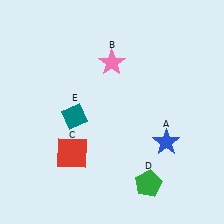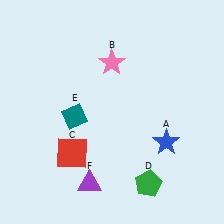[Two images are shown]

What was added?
A purple triangle (F) was added in Image 2.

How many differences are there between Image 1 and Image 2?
There is 1 difference between the two images.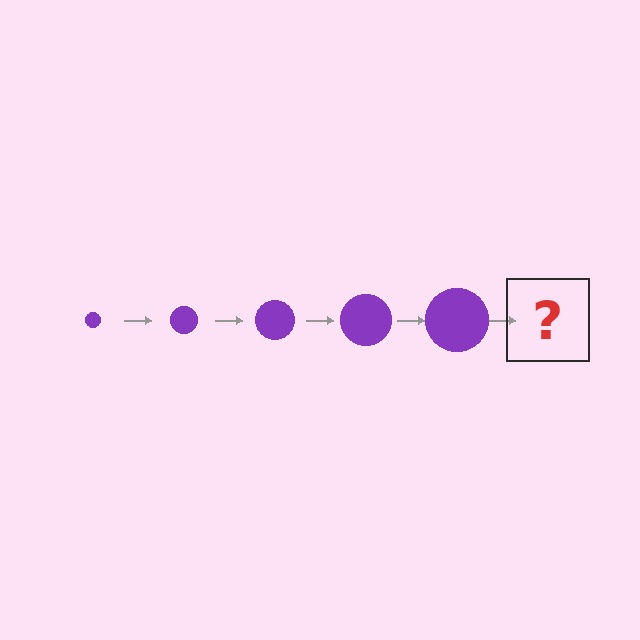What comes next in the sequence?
The next element should be a purple circle, larger than the previous one.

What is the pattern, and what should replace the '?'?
The pattern is that the circle gets progressively larger each step. The '?' should be a purple circle, larger than the previous one.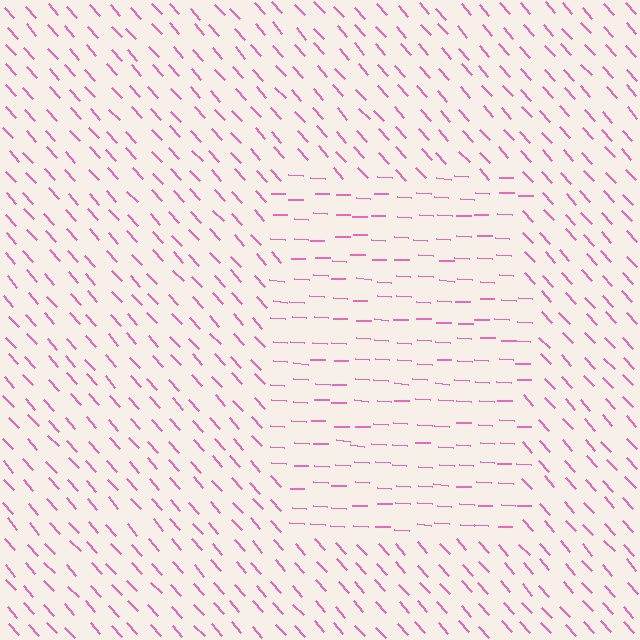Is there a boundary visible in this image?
Yes, there is a texture boundary formed by a change in line orientation.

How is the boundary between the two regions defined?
The boundary is defined purely by a change in line orientation (approximately 45 degrees difference). All lines are the same color and thickness.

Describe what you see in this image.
The image is filled with small pink line segments. A rectangle region in the image has lines oriented differently from the surrounding lines, creating a visible texture boundary.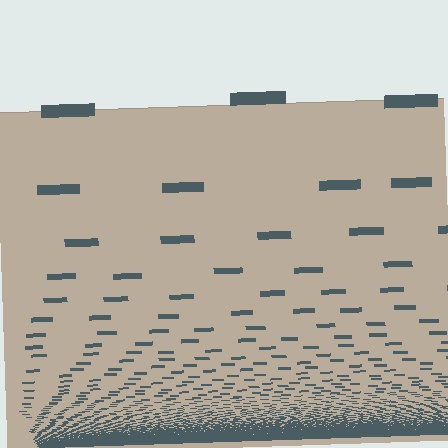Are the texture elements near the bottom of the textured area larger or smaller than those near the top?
Smaller. The gradient is inverted — elements near the bottom are smaller and denser.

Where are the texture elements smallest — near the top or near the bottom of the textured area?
Near the bottom.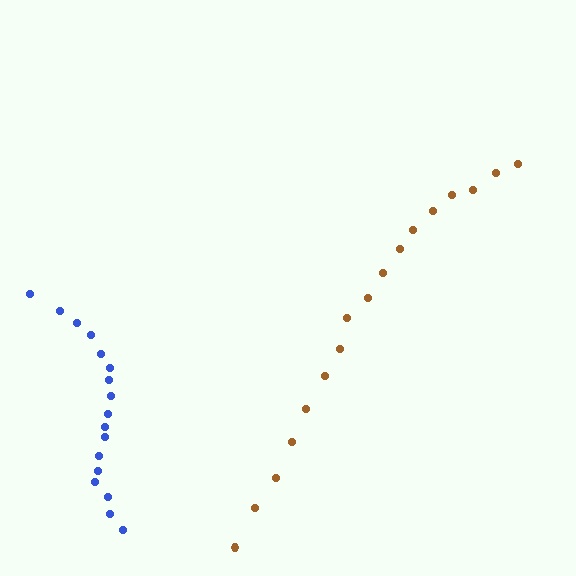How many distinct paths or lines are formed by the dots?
There are 2 distinct paths.